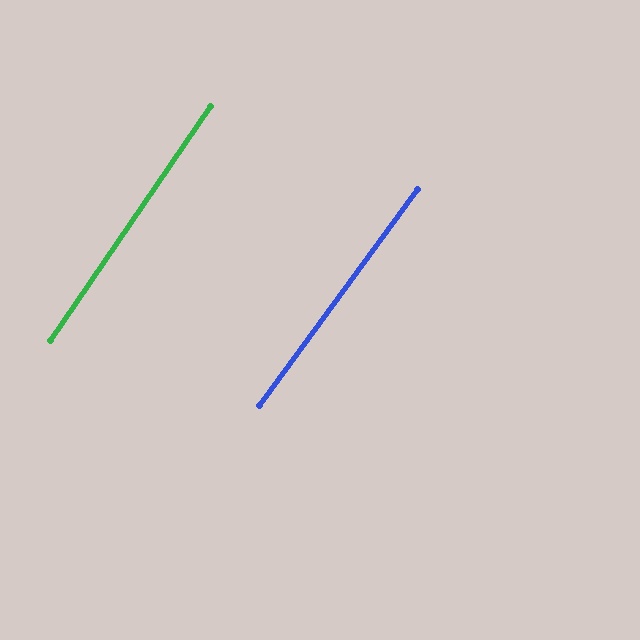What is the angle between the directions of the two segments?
Approximately 2 degrees.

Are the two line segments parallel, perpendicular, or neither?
Parallel — their directions differ by only 2.0°.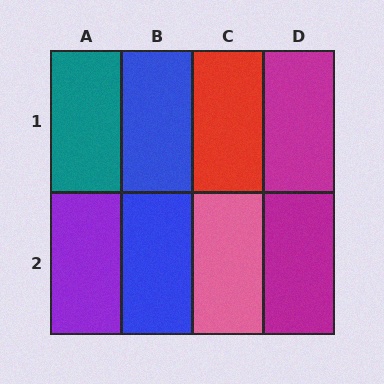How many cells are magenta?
2 cells are magenta.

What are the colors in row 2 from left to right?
Purple, blue, pink, magenta.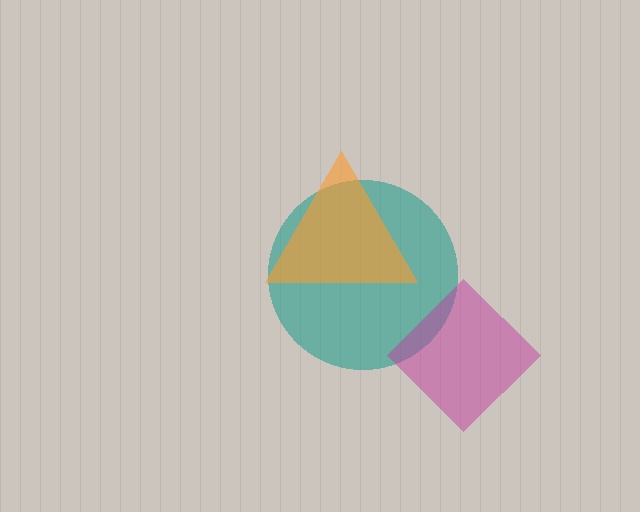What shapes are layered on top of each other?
The layered shapes are: a teal circle, a magenta diamond, an orange triangle.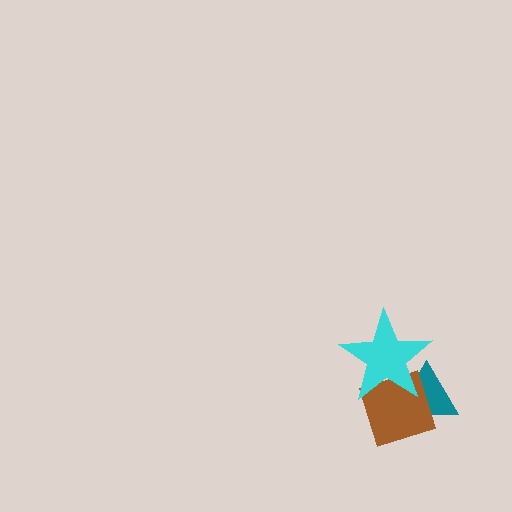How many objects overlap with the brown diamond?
2 objects overlap with the brown diamond.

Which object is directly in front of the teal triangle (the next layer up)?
The brown diamond is directly in front of the teal triangle.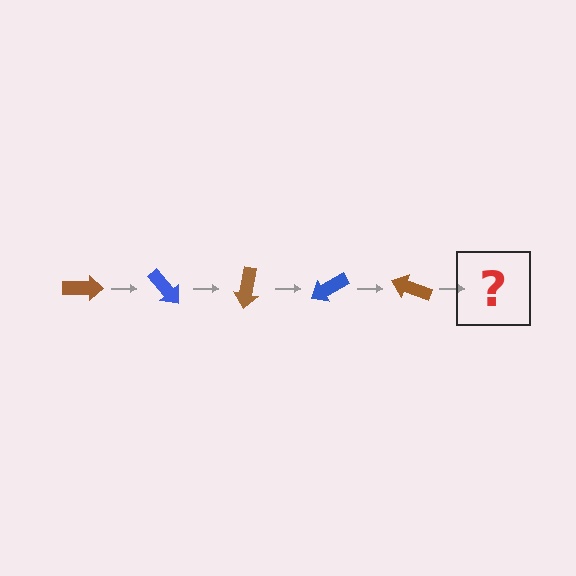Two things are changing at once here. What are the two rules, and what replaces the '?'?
The two rules are that it rotates 50 degrees each step and the color cycles through brown and blue. The '?' should be a blue arrow, rotated 250 degrees from the start.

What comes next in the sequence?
The next element should be a blue arrow, rotated 250 degrees from the start.